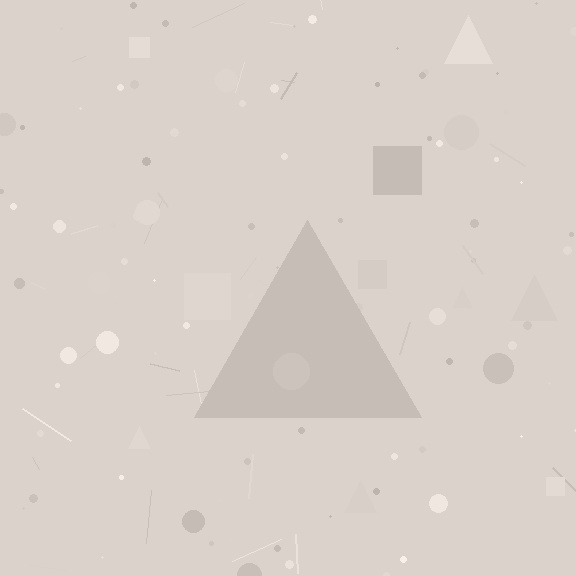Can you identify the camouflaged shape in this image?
The camouflaged shape is a triangle.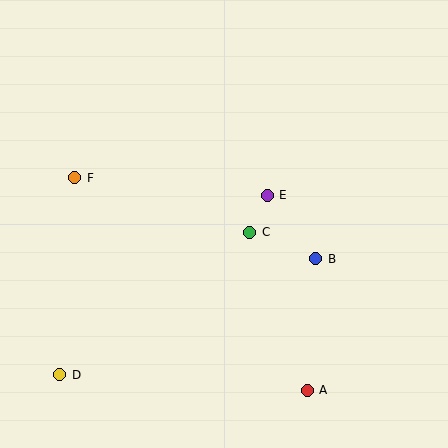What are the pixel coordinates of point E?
Point E is at (267, 195).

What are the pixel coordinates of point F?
Point F is at (75, 178).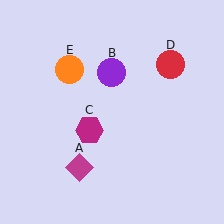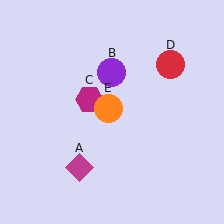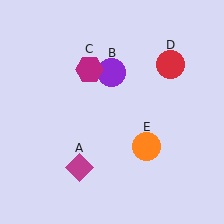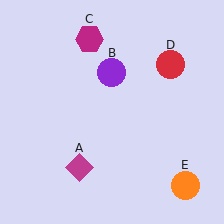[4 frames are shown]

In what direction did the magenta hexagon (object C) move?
The magenta hexagon (object C) moved up.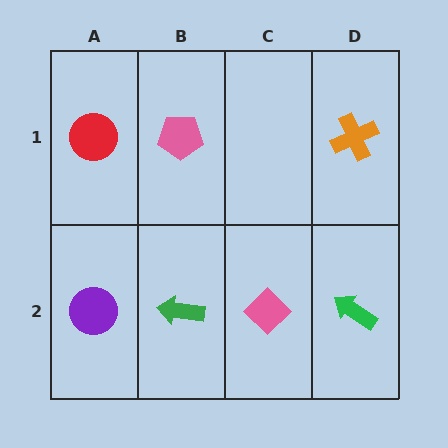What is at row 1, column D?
An orange cross.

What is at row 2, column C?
A pink diamond.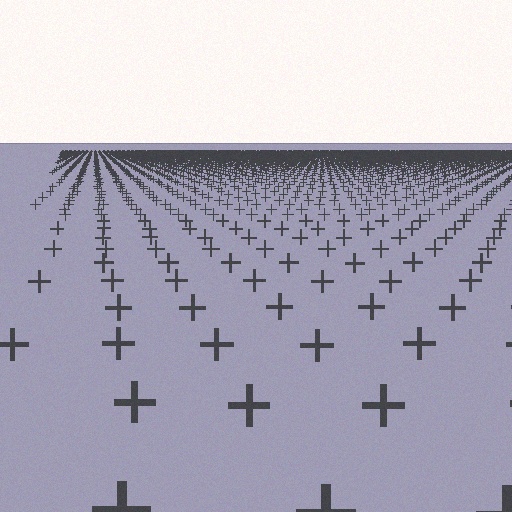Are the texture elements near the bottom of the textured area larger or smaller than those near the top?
Larger. Near the bottom, elements are closer to the viewer and appear at a bigger on-screen size.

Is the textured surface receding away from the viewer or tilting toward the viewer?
The surface is receding away from the viewer. Texture elements get smaller and denser toward the top.